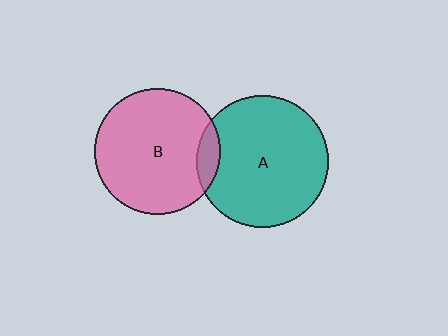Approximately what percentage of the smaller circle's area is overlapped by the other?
Approximately 10%.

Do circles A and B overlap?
Yes.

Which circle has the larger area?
Circle A (teal).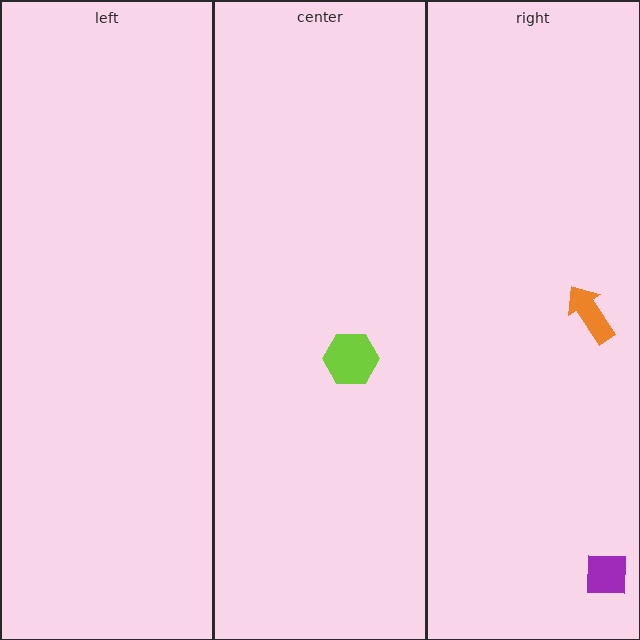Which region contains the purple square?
The right region.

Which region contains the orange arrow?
The right region.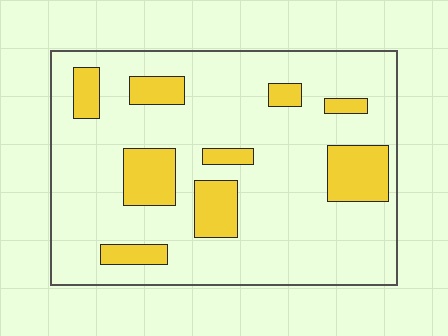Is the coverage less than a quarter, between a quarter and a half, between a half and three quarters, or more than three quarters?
Less than a quarter.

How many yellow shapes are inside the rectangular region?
9.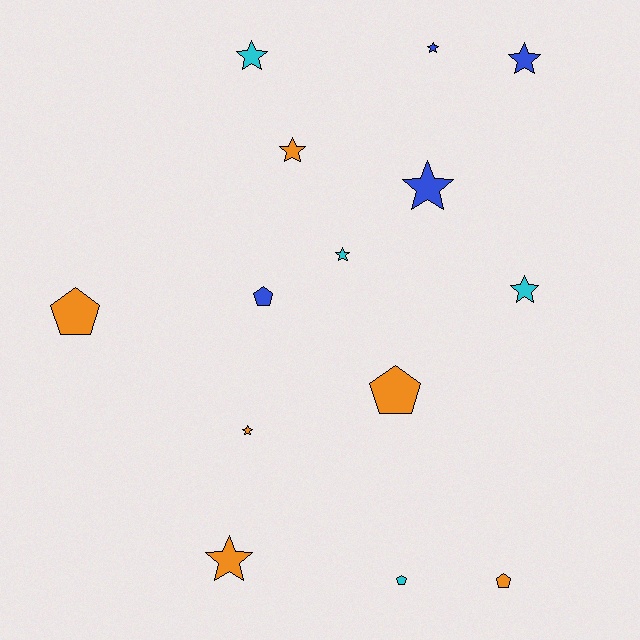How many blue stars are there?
There are 3 blue stars.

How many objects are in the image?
There are 14 objects.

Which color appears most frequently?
Orange, with 6 objects.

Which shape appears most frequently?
Star, with 9 objects.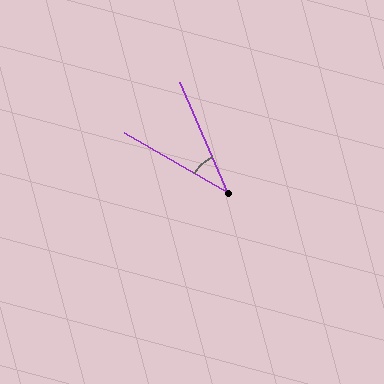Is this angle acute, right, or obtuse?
It is acute.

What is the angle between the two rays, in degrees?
Approximately 37 degrees.